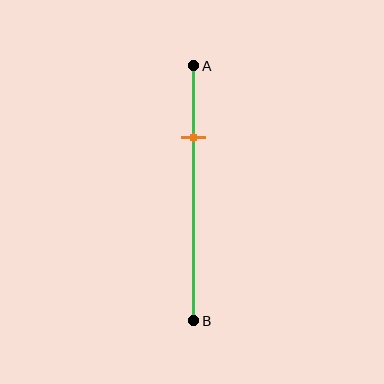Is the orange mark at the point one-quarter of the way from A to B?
Yes, the mark is approximately at the one-quarter point.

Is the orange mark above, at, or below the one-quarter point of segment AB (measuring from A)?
The orange mark is approximately at the one-quarter point of segment AB.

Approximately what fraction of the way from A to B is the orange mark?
The orange mark is approximately 30% of the way from A to B.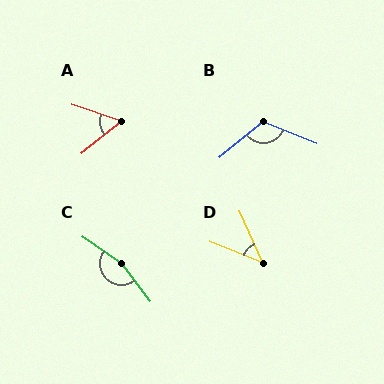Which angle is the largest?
C, at approximately 162 degrees.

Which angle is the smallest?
D, at approximately 44 degrees.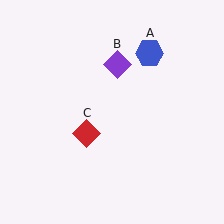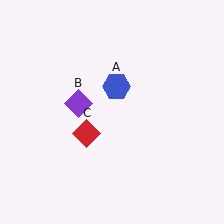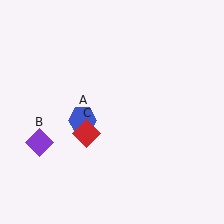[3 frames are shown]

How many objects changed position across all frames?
2 objects changed position: blue hexagon (object A), purple diamond (object B).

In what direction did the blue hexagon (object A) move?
The blue hexagon (object A) moved down and to the left.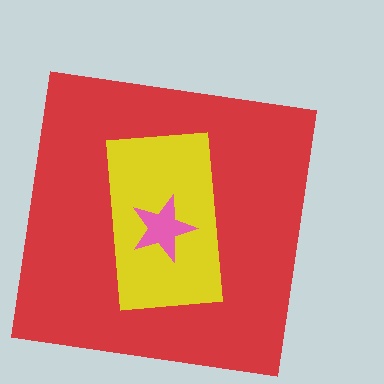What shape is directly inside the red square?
The yellow rectangle.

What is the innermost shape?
The pink star.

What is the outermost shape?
The red square.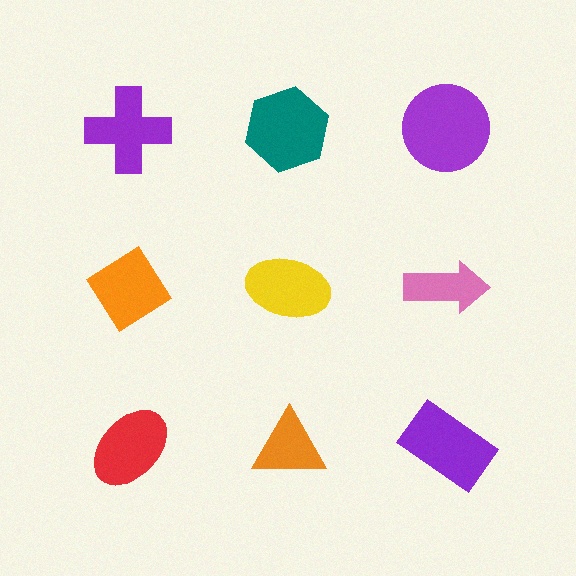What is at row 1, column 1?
A purple cross.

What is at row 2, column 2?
A yellow ellipse.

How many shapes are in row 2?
3 shapes.